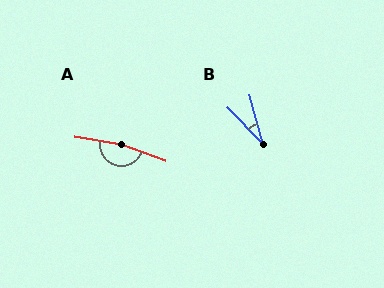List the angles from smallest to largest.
B (30°), A (169°).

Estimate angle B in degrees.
Approximately 30 degrees.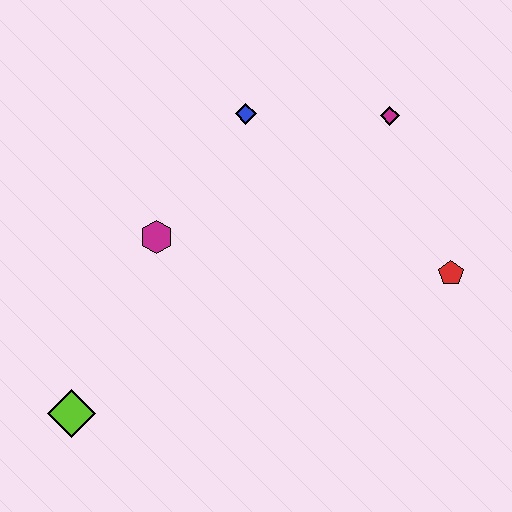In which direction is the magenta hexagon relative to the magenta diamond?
The magenta hexagon is to the left of the magenta diamond.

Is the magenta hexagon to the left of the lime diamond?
No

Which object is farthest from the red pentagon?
The lime diamond is farthest from the red pentagon.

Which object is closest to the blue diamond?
The magenta diamond is closest to the blue diamond.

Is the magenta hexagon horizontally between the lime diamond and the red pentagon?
Yes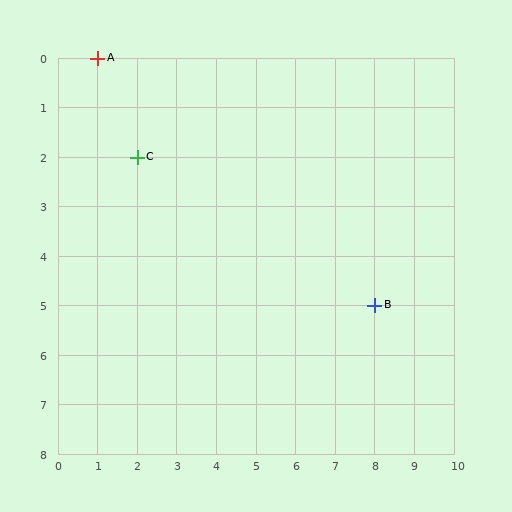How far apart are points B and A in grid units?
Points B and A are 7 columns and 5 rows apart (about 8.6 grid units diagonally).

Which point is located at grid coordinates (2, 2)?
Point C is at (2, 2).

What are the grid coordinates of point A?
Point A is at grid coordinates (1, 0).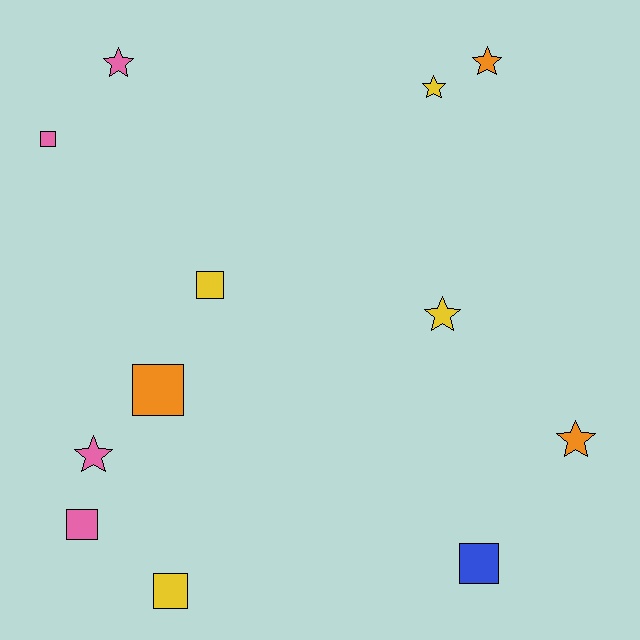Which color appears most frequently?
Yellow, with 4 objects.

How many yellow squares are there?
There are 2 yellow squares.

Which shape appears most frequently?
Star, with 6 objects.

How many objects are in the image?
There are 12 objects.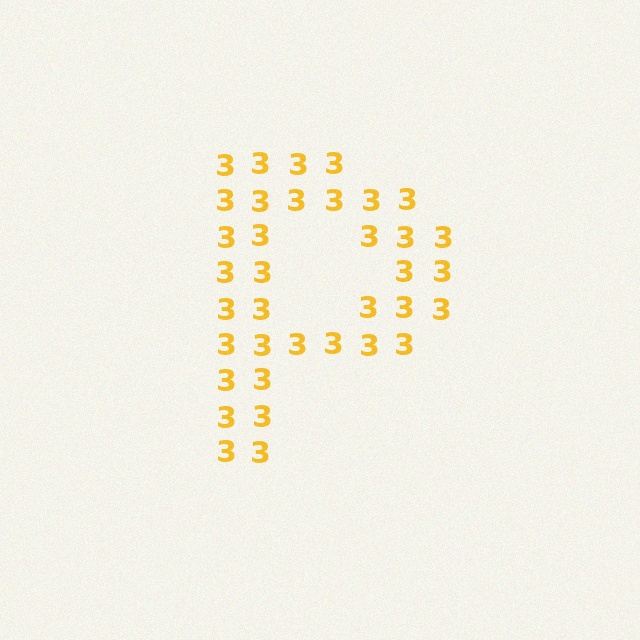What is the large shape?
The large shape is the letter P.